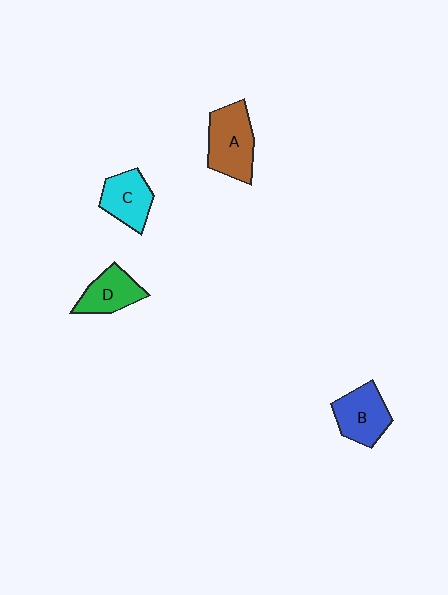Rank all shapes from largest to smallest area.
From largest to smallest: A (brown), B (blue), C (cyan), D (green).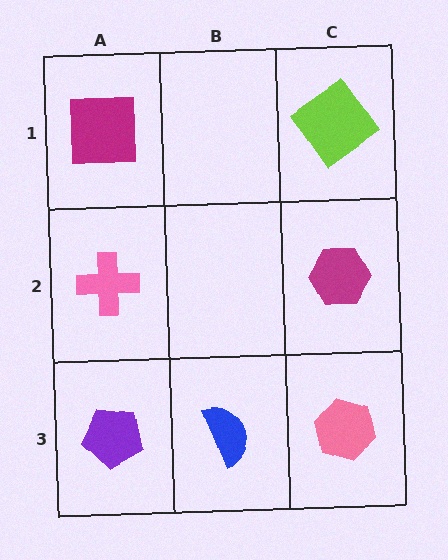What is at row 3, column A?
A purple pentagon.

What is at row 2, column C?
A magenta hexagon.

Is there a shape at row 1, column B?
No, that cell is empty.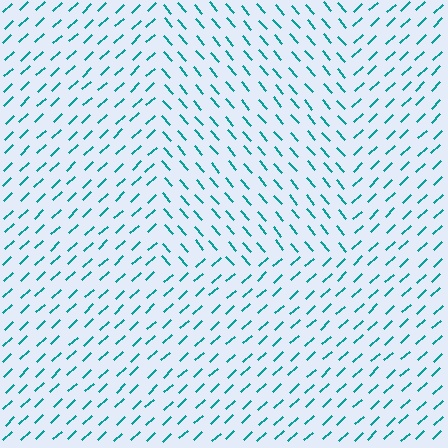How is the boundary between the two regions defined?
The boundary is defined purely by a change in line orientation (approximately 88 degrees difference). All lines are the same color and thickness.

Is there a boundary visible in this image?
Yes, there is a texture boundary formed by a change in line orientation.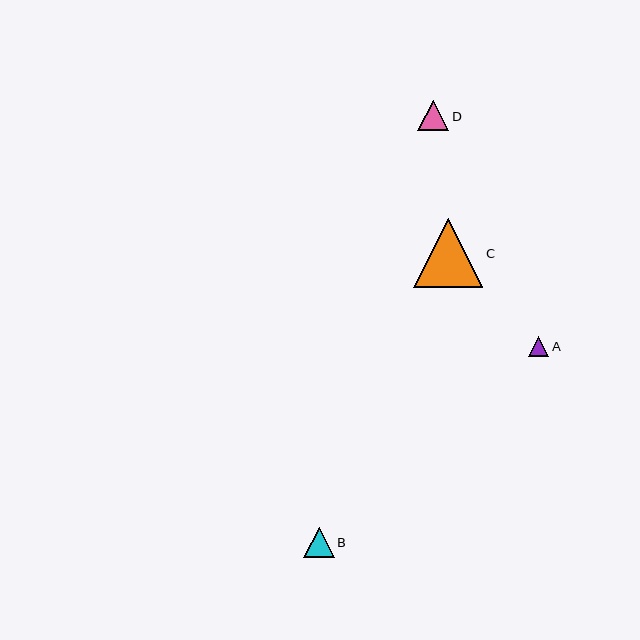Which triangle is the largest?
Triangle C is the largest with a size of approximately 69 pixels.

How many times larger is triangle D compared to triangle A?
Triangle D is approximately 1.5 times the size of triangle A.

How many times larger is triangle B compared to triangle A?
Triangle B is approximately 1.5 times the size of triangle A.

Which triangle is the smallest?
Triangle A is the smallest with a size of approximately 20 pixels.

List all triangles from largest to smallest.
From largest to smallest: C, D, B, A.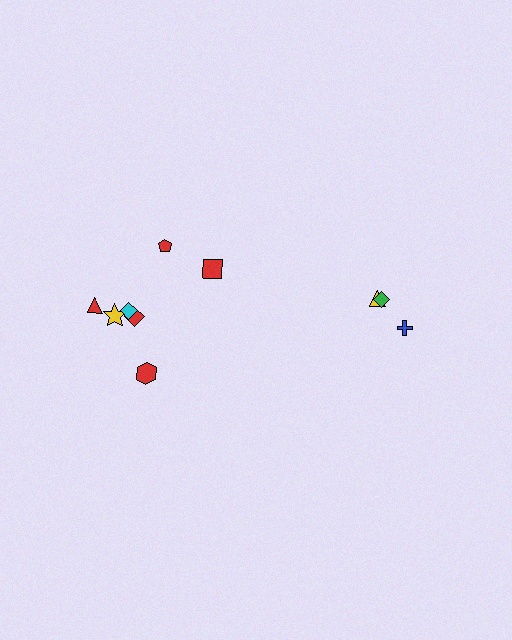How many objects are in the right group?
There are 3 objects.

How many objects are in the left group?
There are 7 objects.